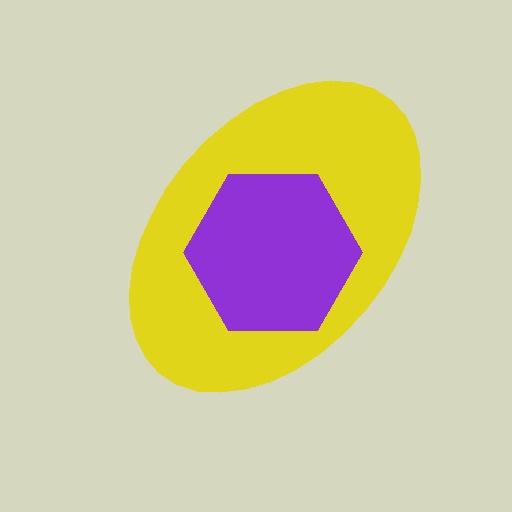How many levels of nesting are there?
2.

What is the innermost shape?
The purple hexagon.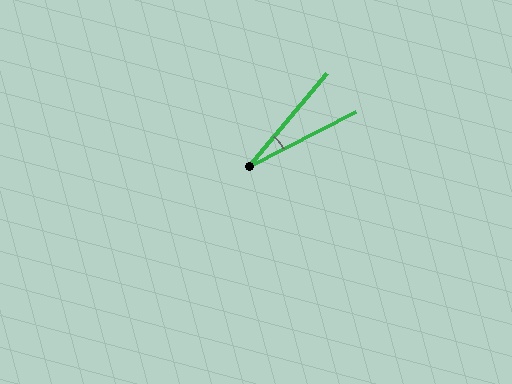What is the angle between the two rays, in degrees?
Approximately 23 degrees.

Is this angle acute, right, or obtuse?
It is acute.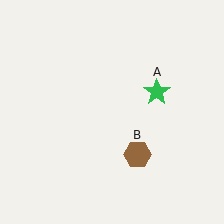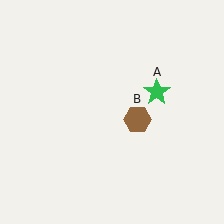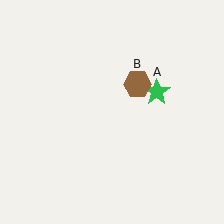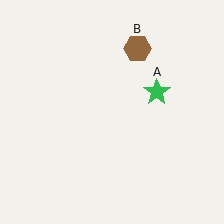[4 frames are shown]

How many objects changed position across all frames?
1 object changed position: brown hexagon (object B).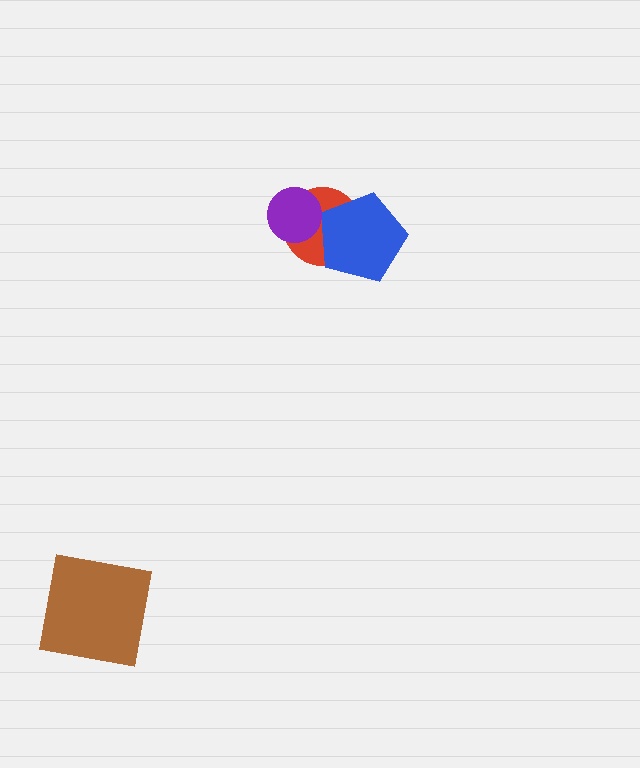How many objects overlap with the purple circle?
1 object overlaps with the purple circle.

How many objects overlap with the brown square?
0 objects overlap with the brown square.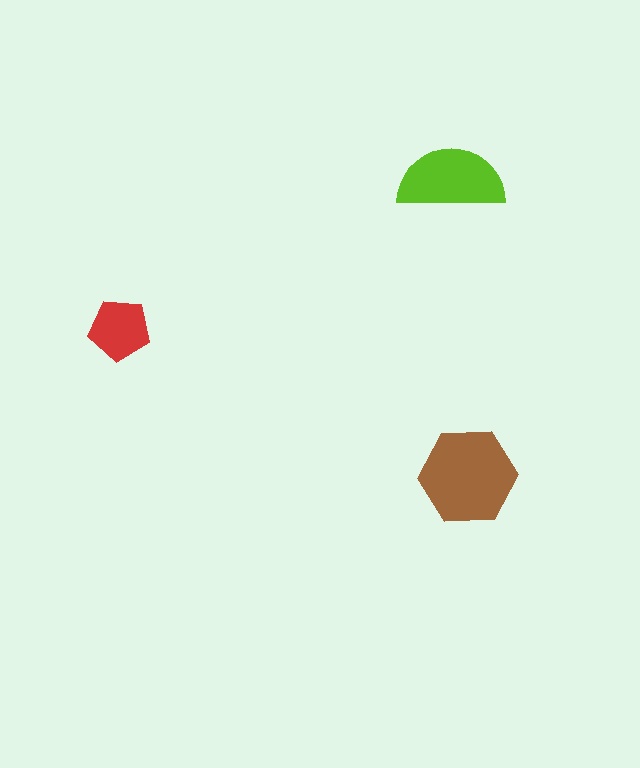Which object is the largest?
The brown hexagon.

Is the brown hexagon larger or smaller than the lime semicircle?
Larger.